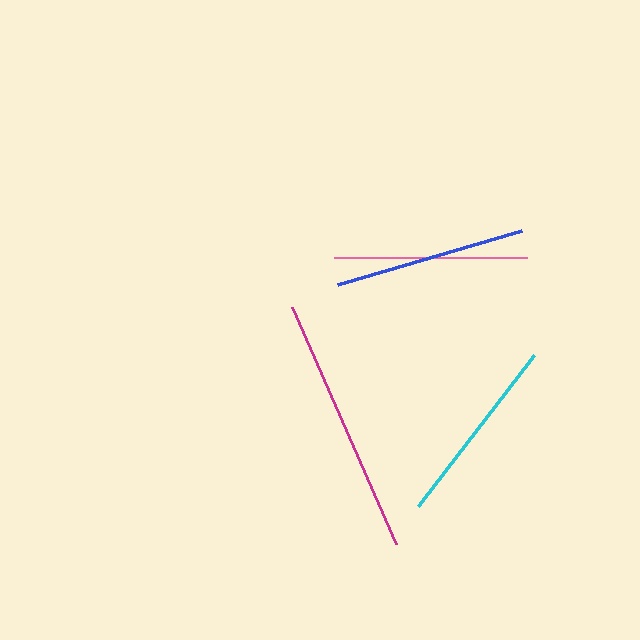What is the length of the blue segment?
The blue segment is approximately 192 pixels long.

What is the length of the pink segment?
The pink segment is approximately 192 pixels long.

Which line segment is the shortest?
The cyan line is the shortest at approximately 191 pixels.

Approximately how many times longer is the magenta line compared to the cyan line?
The magenta line is approximately 1.4 times the length of the cyan line.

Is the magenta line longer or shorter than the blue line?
The magenta line is longer than the blue line.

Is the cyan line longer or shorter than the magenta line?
The magenta line is longer than the cyan line.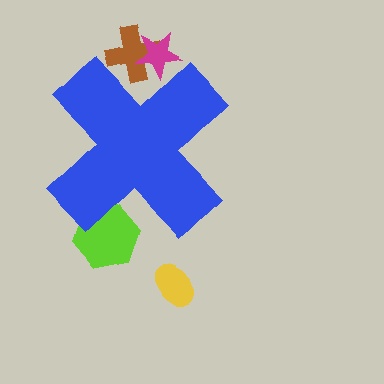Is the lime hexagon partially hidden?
Yes, the lime hexagon is partially hidden behind the blue cross.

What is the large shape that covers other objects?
A blue cross.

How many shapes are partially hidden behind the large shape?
3 shapes are partially hidden.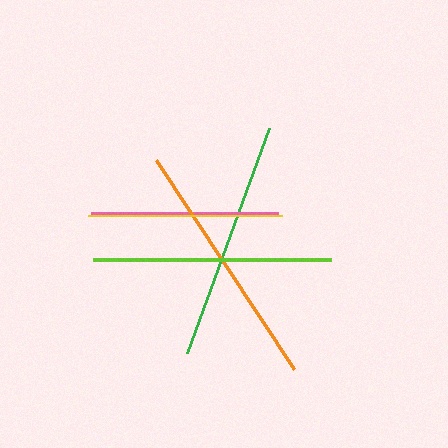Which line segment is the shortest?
The pink line is the shortest at approximately 187 pixels.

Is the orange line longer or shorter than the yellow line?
The orange line is longer than the yellow line.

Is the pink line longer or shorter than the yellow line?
The yellow line is longer than the pink line.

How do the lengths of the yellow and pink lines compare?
The yellow and pink lines are approximately the same length.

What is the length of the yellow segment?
The yellow segment is approximately 194 pixels long.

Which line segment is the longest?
The orange line is the longest at approximately 250 pixels.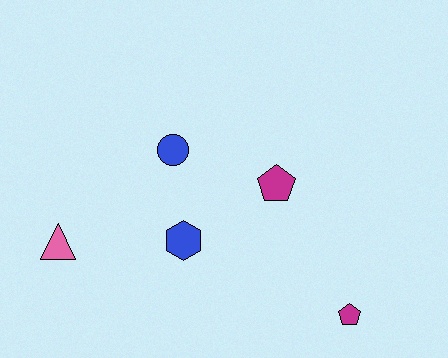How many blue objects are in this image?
There are 2 blue objects.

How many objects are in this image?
There are 5 objects.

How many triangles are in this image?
There is 1 triangle.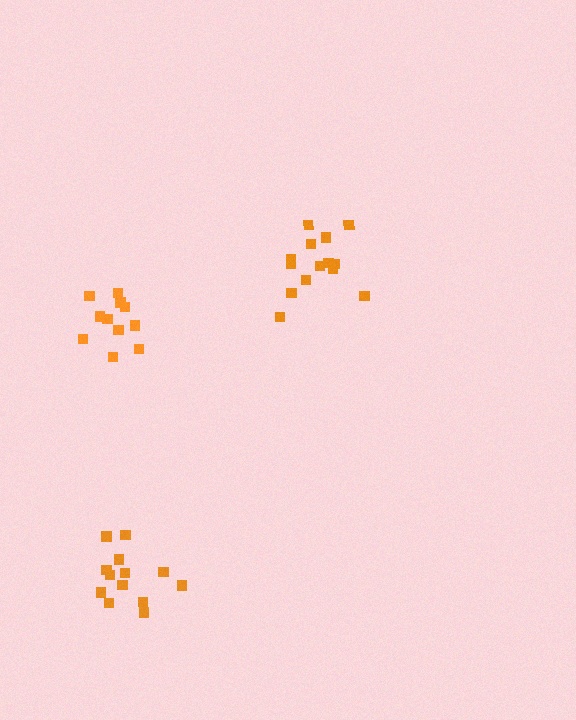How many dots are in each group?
Group 1: 14 dots, Group 2: 13 dots, Group 3: 11 dots (38 total).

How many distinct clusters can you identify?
There are 3 distinct clusters.